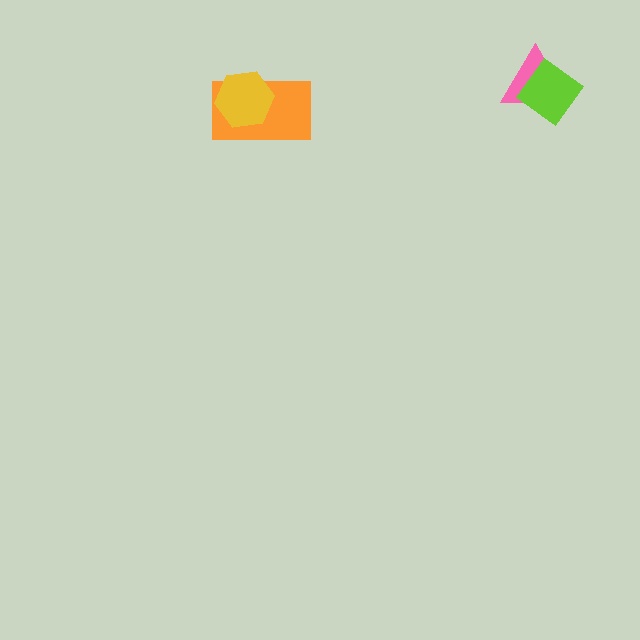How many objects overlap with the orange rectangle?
1 object overlaps with the orange rectangle.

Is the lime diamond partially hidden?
No, no other shape covers it.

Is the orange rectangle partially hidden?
Yes, it is partially covered by another shape.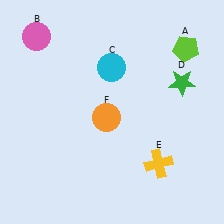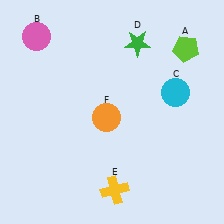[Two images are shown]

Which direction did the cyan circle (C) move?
The cyan circle (C) moved right.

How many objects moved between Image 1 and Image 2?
3 objects moved between the two images.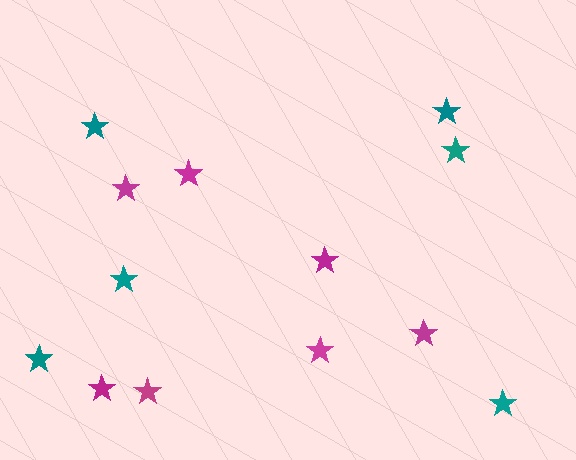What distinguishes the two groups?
There are 2 groups: one group of teal stars (6) and one group of magenta stars (7).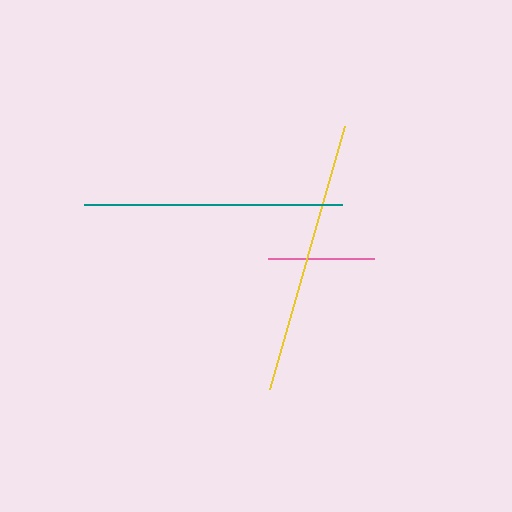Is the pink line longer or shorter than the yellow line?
The yellow line is longer than the pink line.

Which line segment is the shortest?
The pink line is the shortest at approximately 106 pixels.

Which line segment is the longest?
The yellow line is the longest at approximately 274 pixels.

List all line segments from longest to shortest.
From longest to shortest: yellow, teal, pink.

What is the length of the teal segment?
The teal segment is approximately 258 pixels long.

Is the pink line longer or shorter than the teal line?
The teal line is longer than the pink line.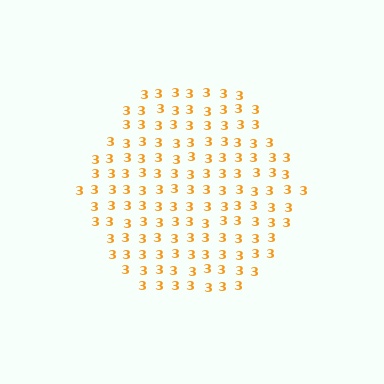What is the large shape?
The large shape is a hexagon.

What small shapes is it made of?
It is made of small digit 3's.